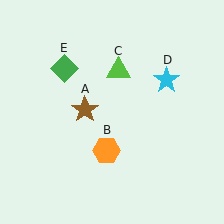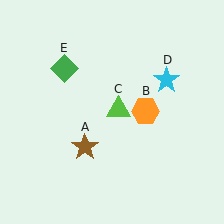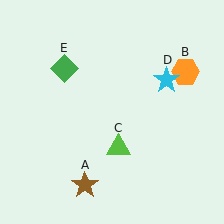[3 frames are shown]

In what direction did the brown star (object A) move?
The brown star (object A) moved down.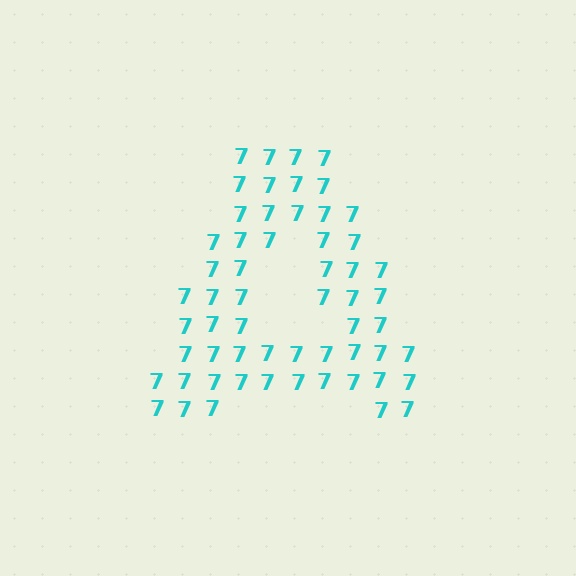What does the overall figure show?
The overall figure shows the letter A.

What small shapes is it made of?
It is made of small digit 7's.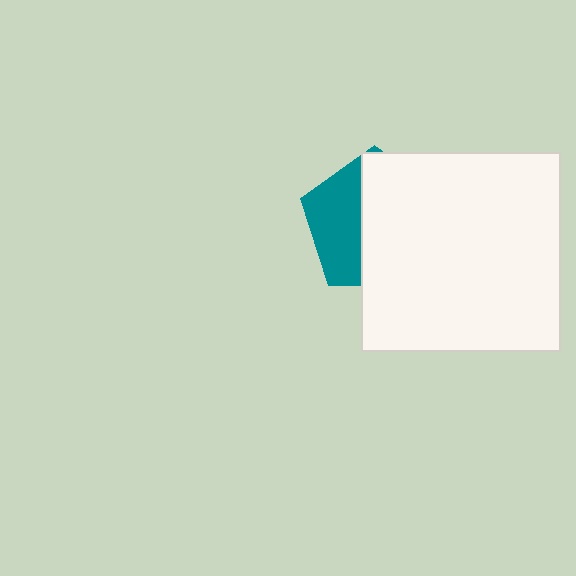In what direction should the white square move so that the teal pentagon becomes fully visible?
The white square should move right. That is the shortest direction to clear the overlap and leave the teal pentagon fully visible.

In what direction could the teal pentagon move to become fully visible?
The teal pentagon could move left. That would shift it out from behind the white square entirely.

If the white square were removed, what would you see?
You would see the complete teal pentagon.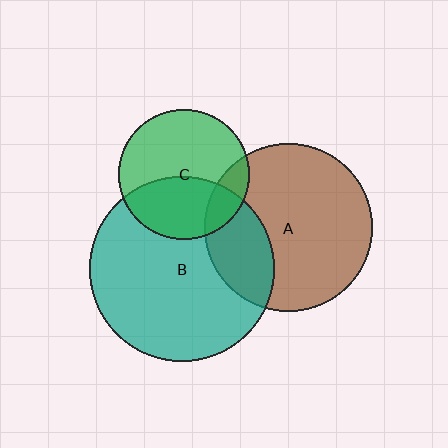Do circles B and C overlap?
Yes.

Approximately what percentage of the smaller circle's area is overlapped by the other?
Approximately 40%.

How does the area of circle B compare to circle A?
Approximately 1.2 times.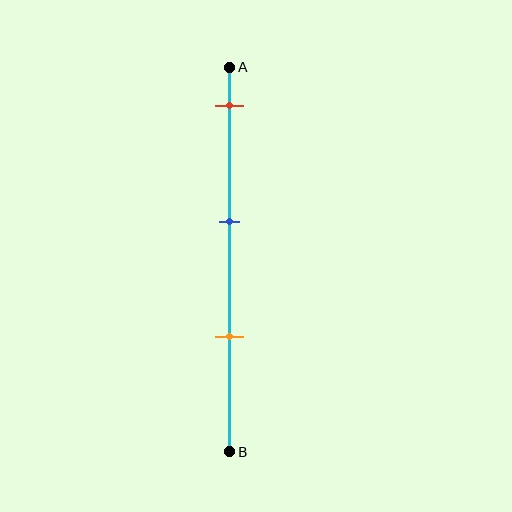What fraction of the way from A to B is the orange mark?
The orange mark is approximately 70% (0.7) of the way from A to B.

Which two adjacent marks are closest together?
The blue and orange marks are the closest adjacent pair.